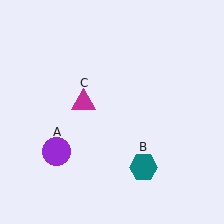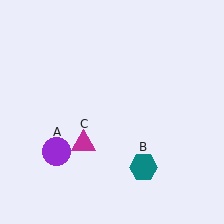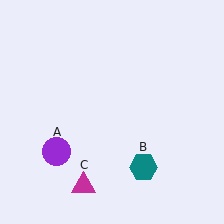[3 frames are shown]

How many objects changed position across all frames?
1 object changed position: magenta triangle (object C).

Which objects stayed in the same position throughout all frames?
Purple circle (object A) and teal hexagon (object B) remained stationary.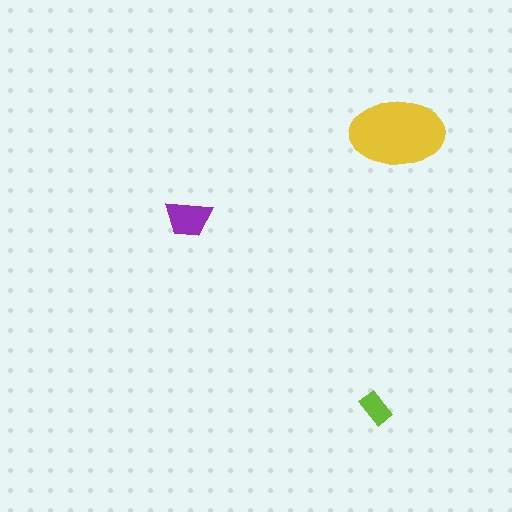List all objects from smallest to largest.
The lime rectangle, the purple trapezoid, the yellow ellipse.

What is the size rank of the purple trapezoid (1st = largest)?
2nd.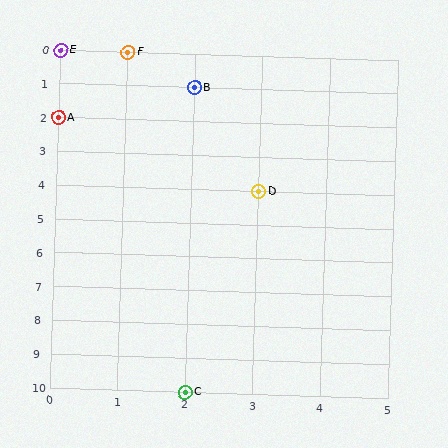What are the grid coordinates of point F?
Point F is at grid coordinates (1, 0).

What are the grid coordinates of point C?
Point C is at grid coordinates (2, 10).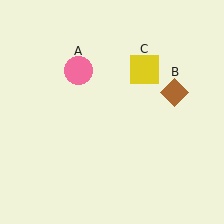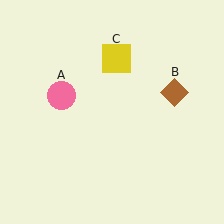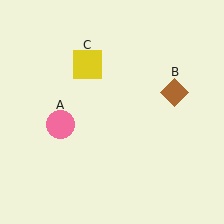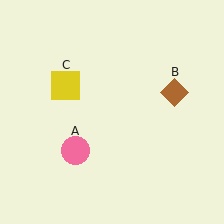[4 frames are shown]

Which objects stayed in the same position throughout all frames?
Brown diamond (object B) remained stationary.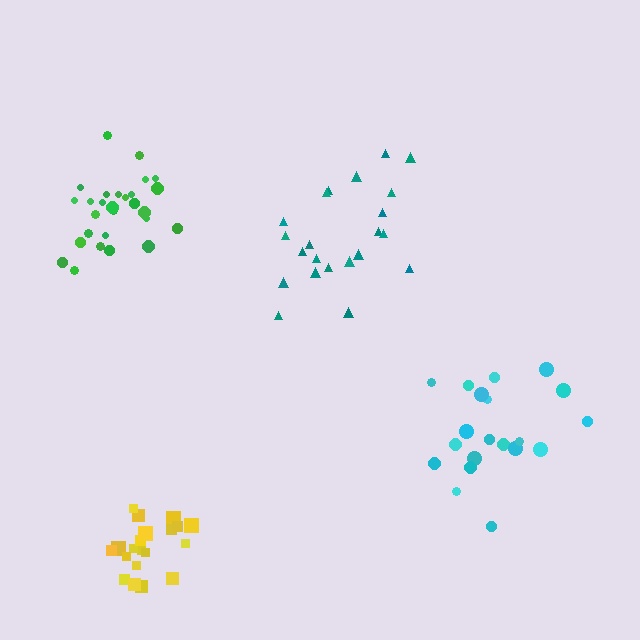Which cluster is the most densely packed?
Yellow.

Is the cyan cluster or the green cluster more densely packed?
Green.